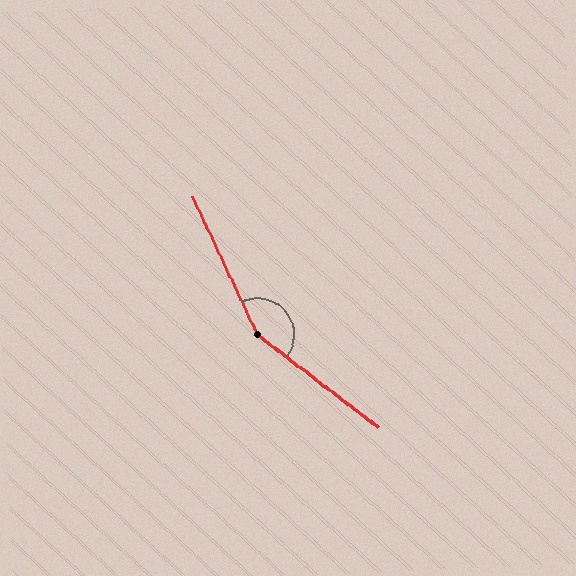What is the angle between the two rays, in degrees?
Approximately 153 degrees.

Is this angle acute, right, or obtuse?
It is obtuse.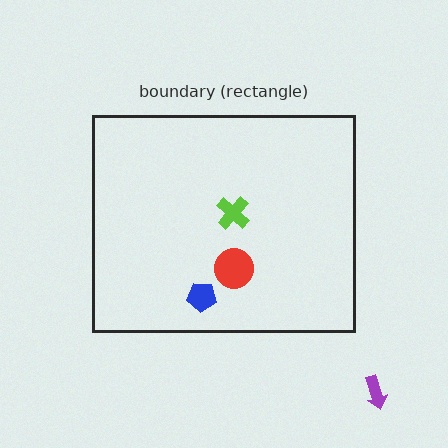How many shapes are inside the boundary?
3 inside, 1 outside.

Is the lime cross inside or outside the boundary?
Inside.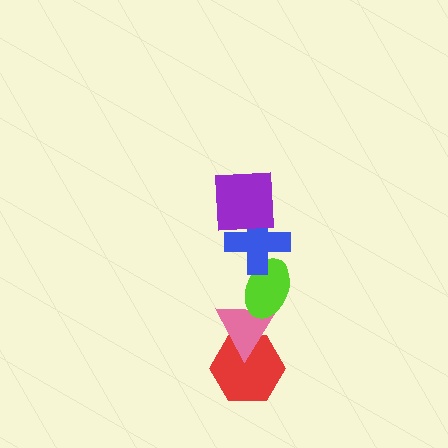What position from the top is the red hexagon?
The red hexagon is 5th from the top.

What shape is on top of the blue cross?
The purple square is on top of the blue cross.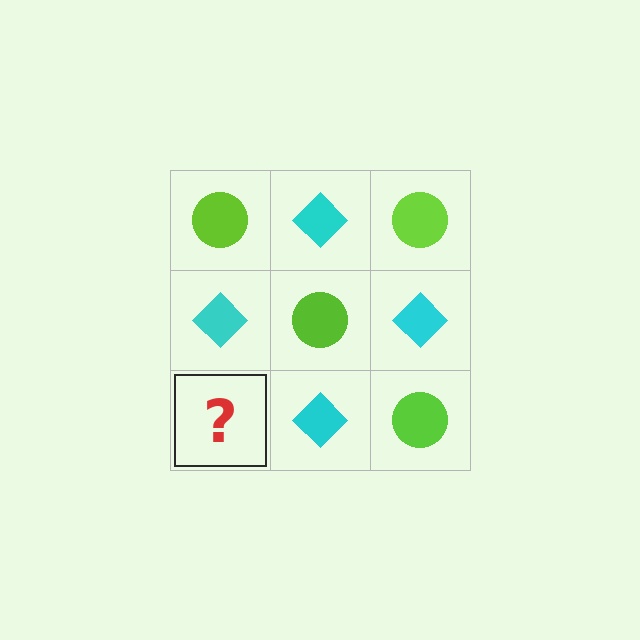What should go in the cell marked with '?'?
The missing cell should contain a lime circle.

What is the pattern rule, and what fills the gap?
The rule is that it alternates lime circle and cyan diamond in a checkerboard pattern. The gap should be filled with a lime circle.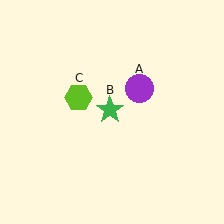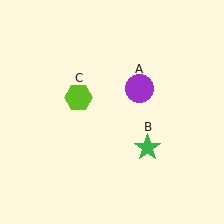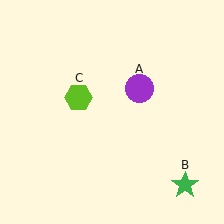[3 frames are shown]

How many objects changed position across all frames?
1 object changed position: green star (object B).